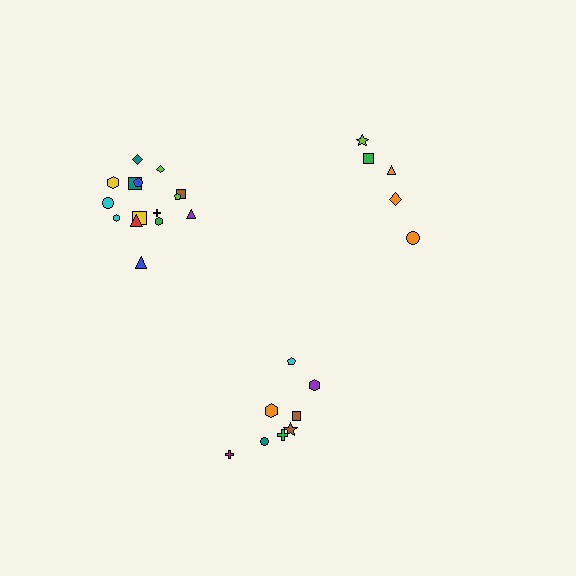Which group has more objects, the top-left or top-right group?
The top-left group.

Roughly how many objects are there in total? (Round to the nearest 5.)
Roughly 30 objects in total.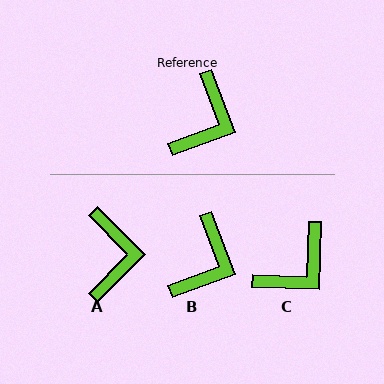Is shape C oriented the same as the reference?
No, it is off by about 22 degrees.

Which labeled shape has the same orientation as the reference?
B.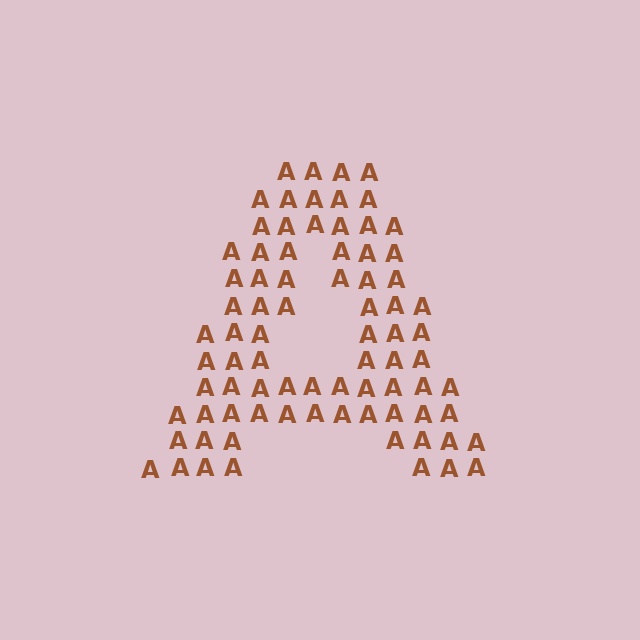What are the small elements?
The small elements are letter A's.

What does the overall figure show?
The overall figure shows the letter A.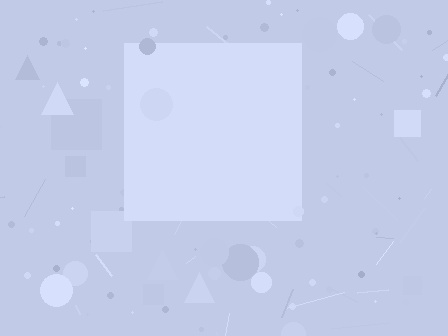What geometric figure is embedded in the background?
A square is embedded in the background.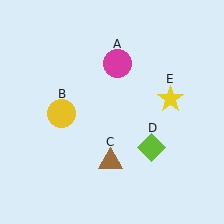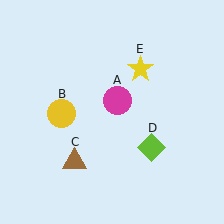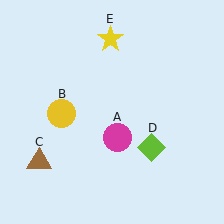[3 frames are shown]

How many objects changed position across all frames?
3 objects changed position: magenta circle (object A), brown triangle (object C), yellow star (object E).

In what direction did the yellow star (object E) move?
The yellow star (object E) moved up and to the left.